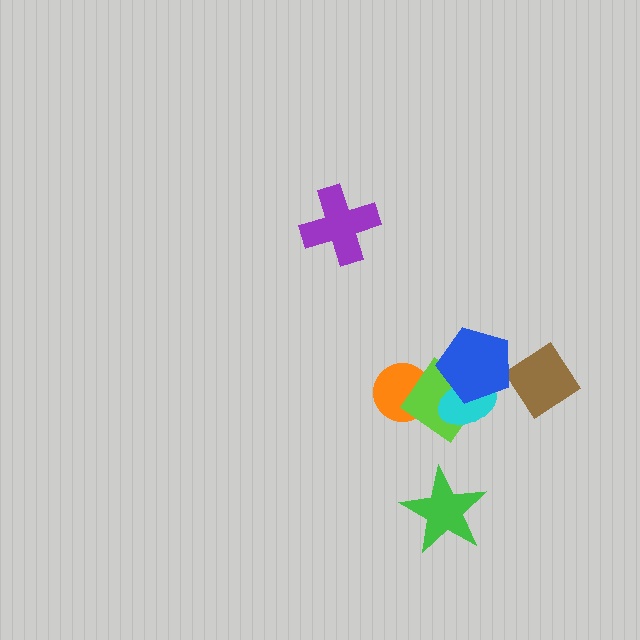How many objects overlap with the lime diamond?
3 objects overlap with the lime diamond.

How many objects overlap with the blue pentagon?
2 objects overlap with the blue pentagon.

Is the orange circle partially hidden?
Yes, it is partially covered by another shape.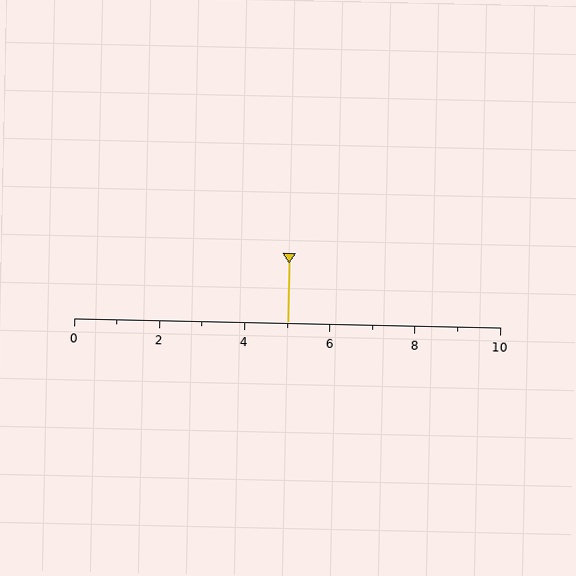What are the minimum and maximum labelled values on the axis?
The axis runs from 0 to 10.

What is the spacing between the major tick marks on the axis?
The major ticks are spaced 2 apart.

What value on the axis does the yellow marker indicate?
The marker indicates approximately 5.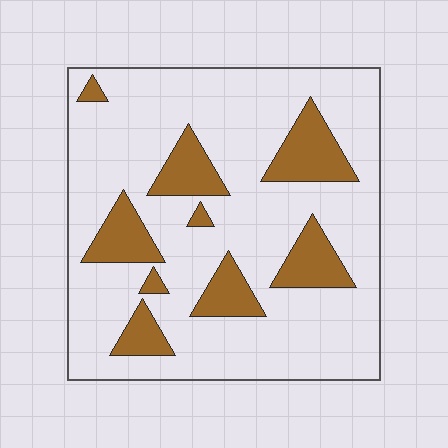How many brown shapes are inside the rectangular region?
9.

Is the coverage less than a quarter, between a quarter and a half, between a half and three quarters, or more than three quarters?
Less than a quarter.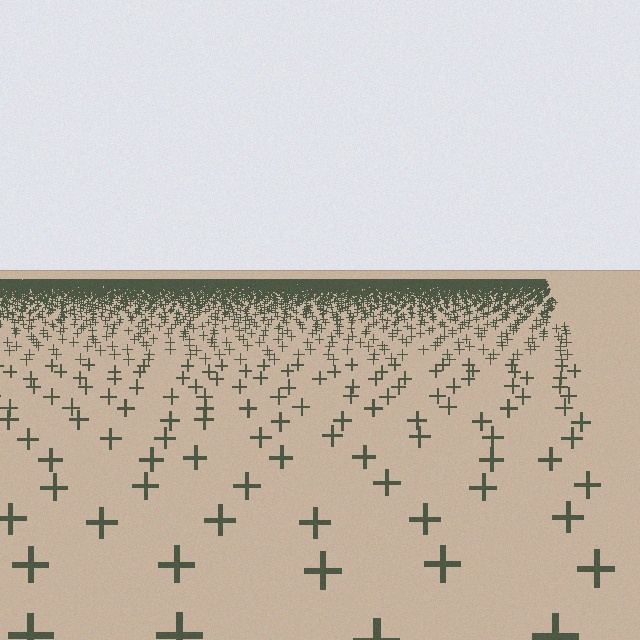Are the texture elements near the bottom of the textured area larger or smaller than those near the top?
Larger. Near the bottom, elements are closer to the viewer and appear at a bigger on-screen size.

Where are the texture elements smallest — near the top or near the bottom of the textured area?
Near the top.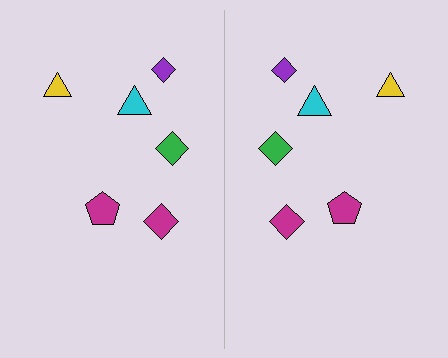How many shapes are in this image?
There are 12 shapes in this image.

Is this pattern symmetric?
Yes, this pattern has bilateral (reflection) symmetry.